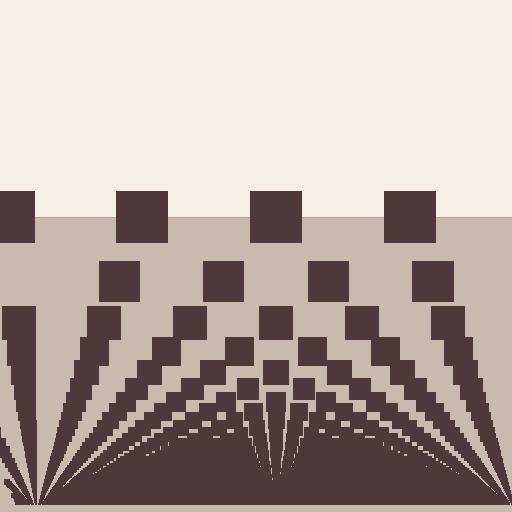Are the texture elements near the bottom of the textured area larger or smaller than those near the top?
Smaller. The gradient is inverted — elements near the bottom are smaller and denser.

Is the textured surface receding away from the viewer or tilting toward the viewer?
The surface appears to tilt toward the viewer. Texture elements get larger and sparser toward the top.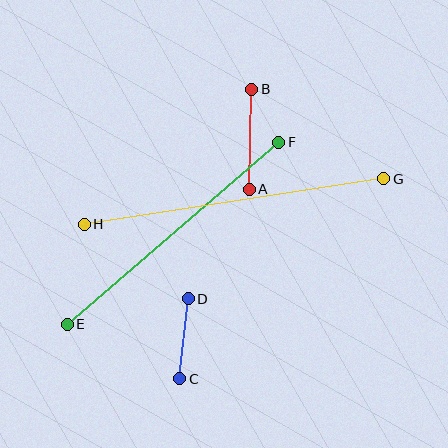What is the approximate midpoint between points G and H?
The midpoint is at approximately (234, 202) pixels.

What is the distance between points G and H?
The distance is approximately 303 pixels.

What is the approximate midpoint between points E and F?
The midpoint is at approximately (173, 233) pixels.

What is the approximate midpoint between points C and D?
The midpoint is at approximately (184, 339) pixels.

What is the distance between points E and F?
The distance is approximately 279 pixels.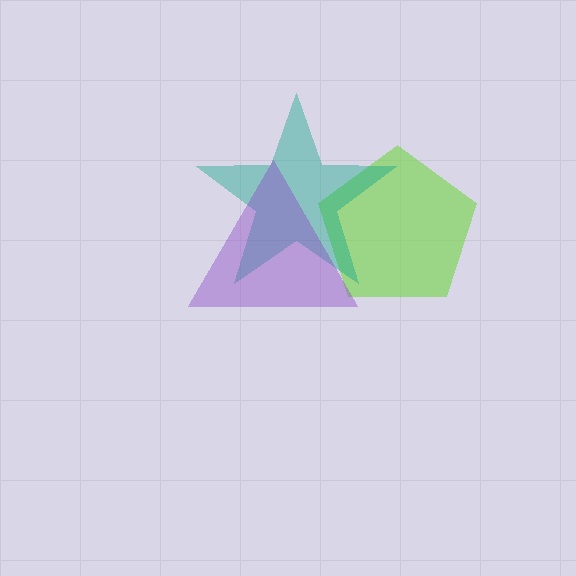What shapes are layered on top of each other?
The layered shapes are: a lime pentagon, a teal star, a purple triangle.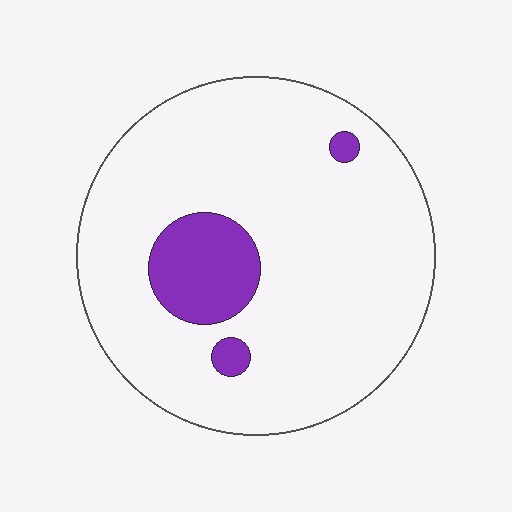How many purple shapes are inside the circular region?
3.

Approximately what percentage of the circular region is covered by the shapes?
Approximately 10%.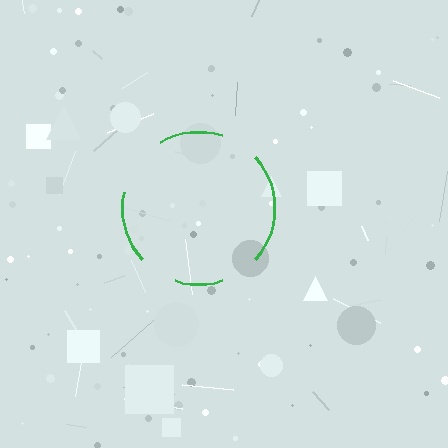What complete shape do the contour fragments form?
The contour fragments form a circle.